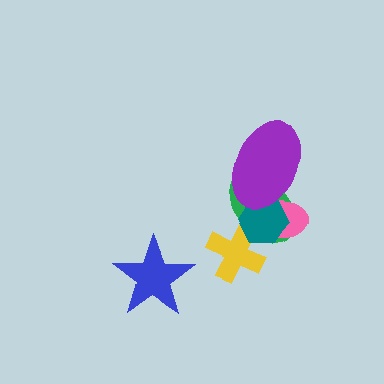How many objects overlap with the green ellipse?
4 objects overlap with the green ellipse.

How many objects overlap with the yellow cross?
2 objects overlap with the yellow cross.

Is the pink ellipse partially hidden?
Yes, it is partially covered by another shape.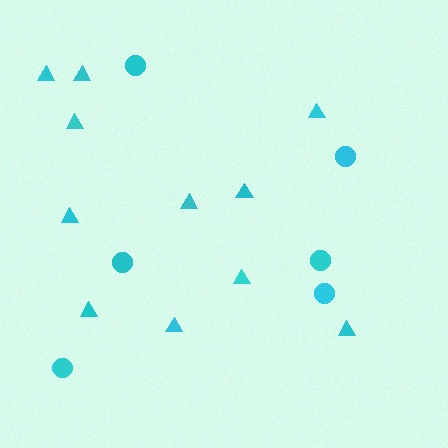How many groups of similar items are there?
There are 2 groups: one group of circles (6) and one group of triangles (11).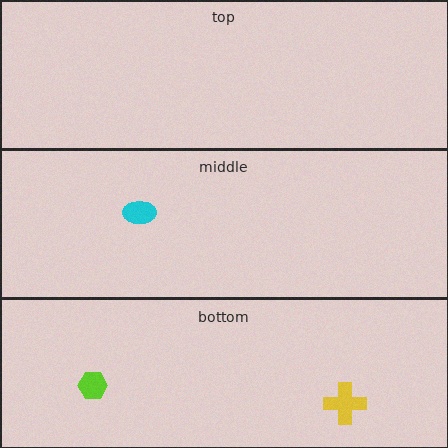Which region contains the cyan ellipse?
The middle region.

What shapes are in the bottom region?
The lime hexagon, the yellow cross.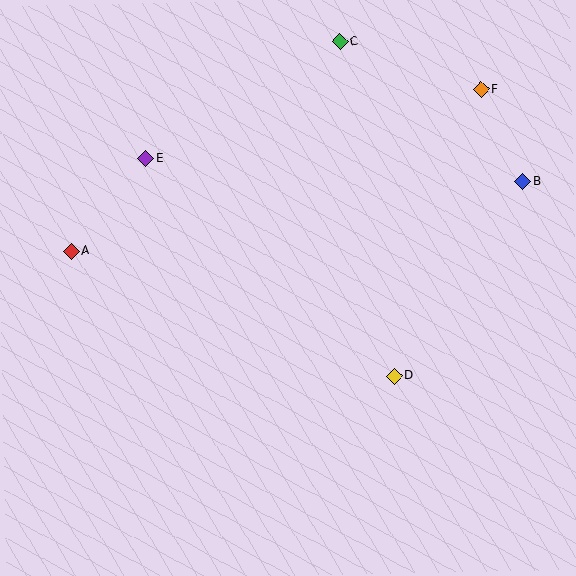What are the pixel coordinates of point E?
Point E is at (146, 158).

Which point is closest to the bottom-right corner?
Point D is closest to the bottom-right corner.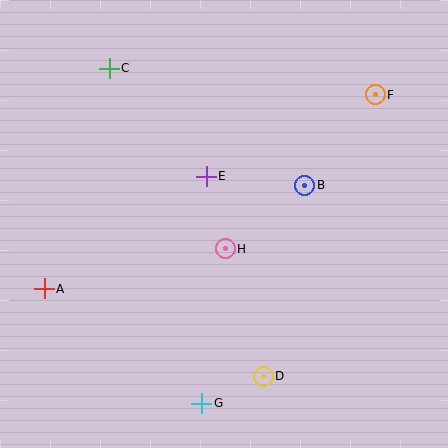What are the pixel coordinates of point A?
Point A is at (44, 289).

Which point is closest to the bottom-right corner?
Point D is closest to the bottom-right corner.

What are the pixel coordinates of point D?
Point D is at (263, 376).